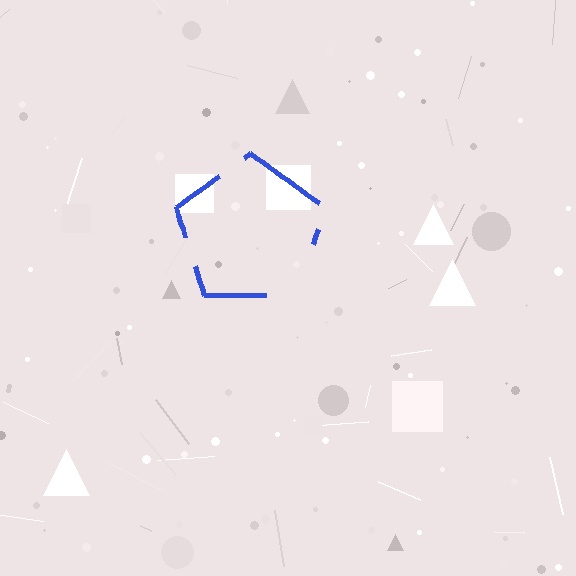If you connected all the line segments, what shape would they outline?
They would outline a pentagon.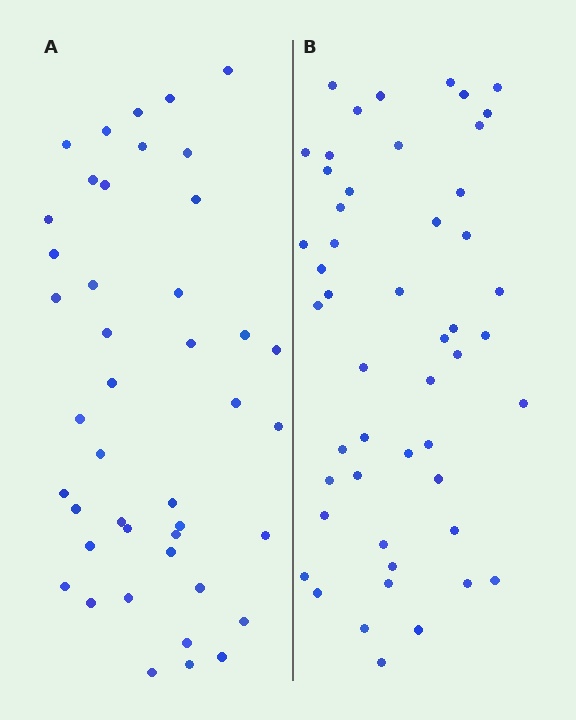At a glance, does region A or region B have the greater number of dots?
Region B (the right region) has more dots.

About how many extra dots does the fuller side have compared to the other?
Region B has roughly 8 or so more dots than region A.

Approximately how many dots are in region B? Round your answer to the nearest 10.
About 50 dots.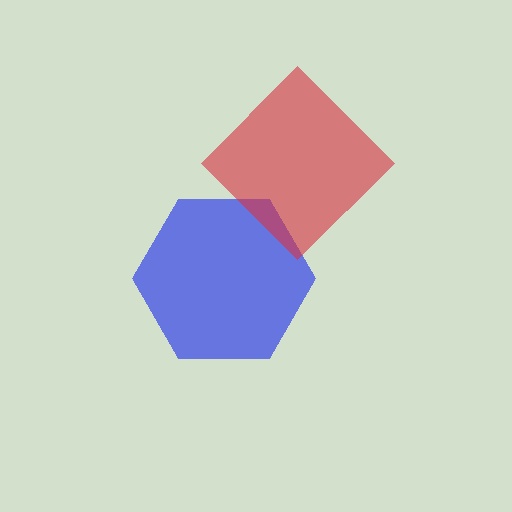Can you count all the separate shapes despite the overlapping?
Yes, there are 2 separate shapes.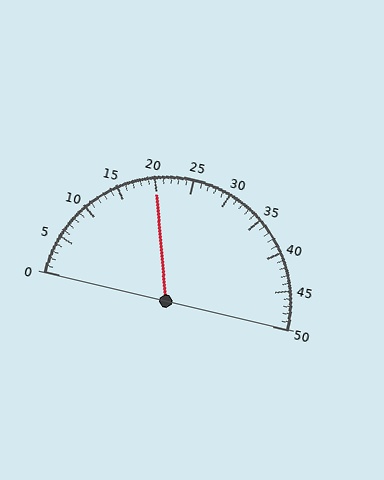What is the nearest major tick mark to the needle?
The nearest major tick mark is 20.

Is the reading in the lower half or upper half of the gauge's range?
The reading is in the lower half of the range (0 to 50).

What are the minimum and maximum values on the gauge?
The gauge ranges from 0 to 50.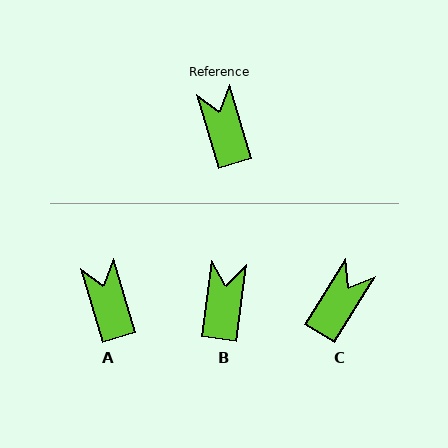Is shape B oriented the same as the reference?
No, it is off by about 24 degrees.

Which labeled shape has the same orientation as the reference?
A.